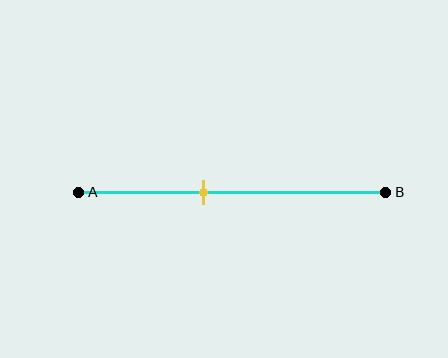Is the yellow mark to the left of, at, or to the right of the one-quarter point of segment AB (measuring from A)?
The yellow mark is to the right of the one-quarter point of segment AB.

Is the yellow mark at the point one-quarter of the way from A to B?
No, the mark is at about 40% from A, not at the 25% one-quarter point.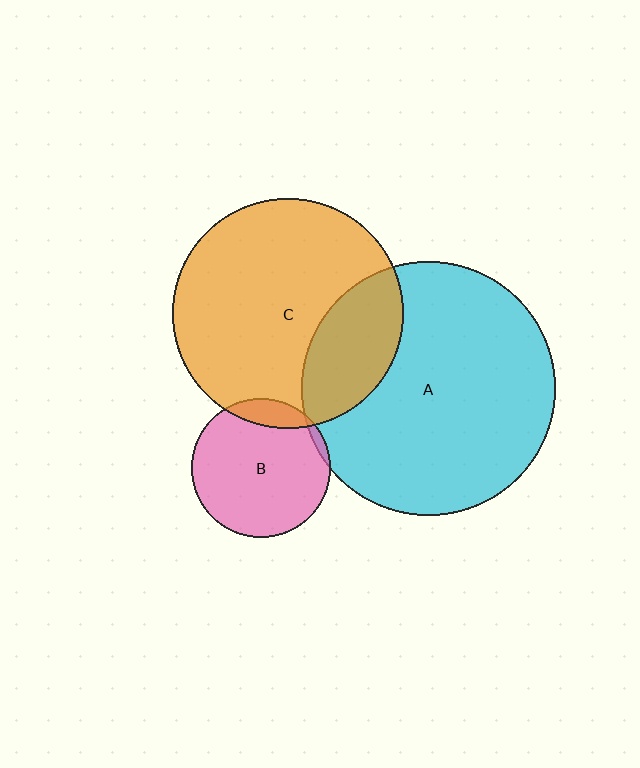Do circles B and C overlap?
Yes.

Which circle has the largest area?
Circle A (cyan).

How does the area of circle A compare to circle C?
Approximately 1.2 times.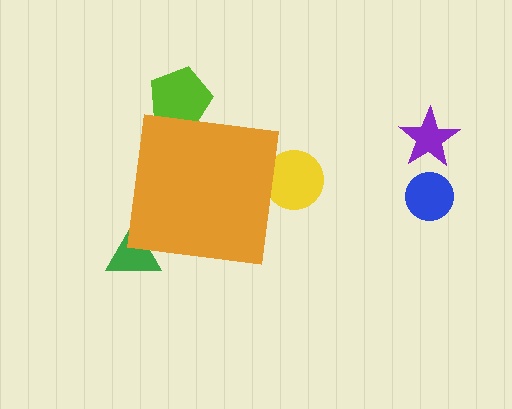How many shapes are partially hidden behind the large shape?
3 shapes are partially hidden.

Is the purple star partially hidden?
No, the purple star is fully visible.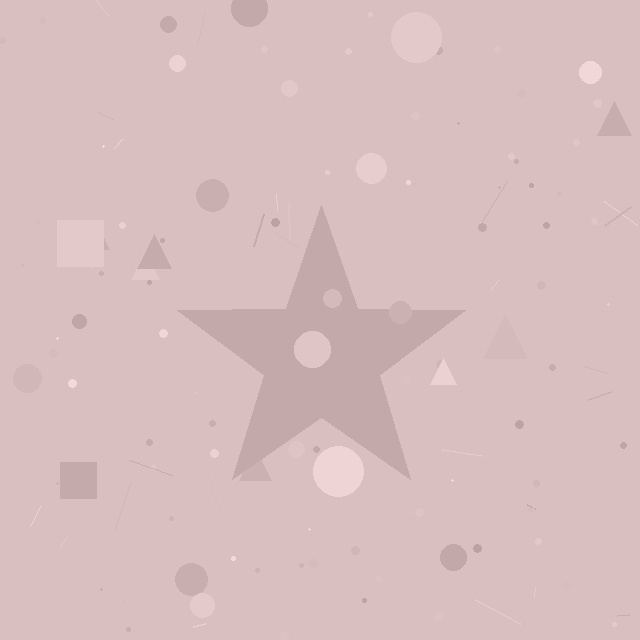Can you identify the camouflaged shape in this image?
The camouflaged shape is a star.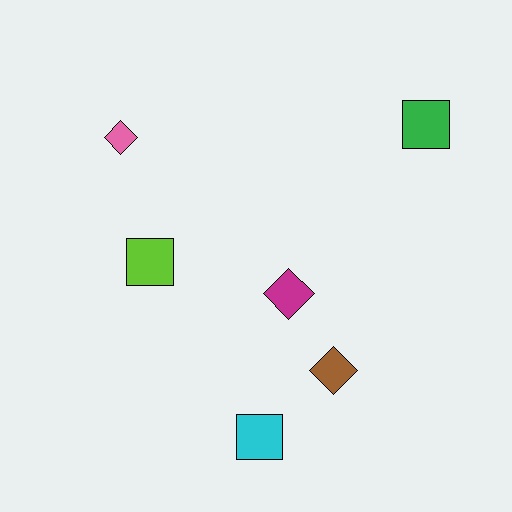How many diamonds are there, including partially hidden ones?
There are 3 diamonds.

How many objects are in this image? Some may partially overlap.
There are 6 objects.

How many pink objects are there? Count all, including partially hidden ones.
There is 1 pink object.